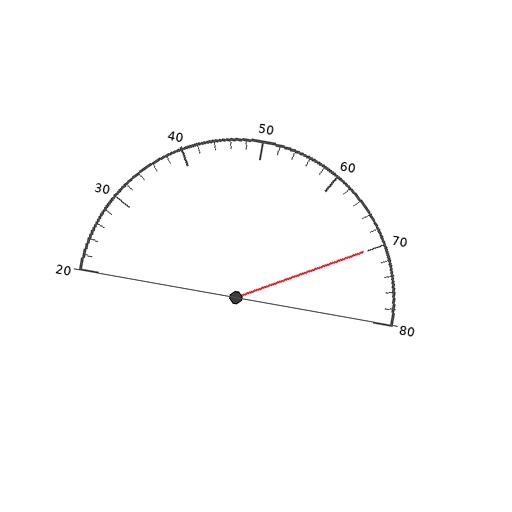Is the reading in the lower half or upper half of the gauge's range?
The reading is in the upper half of the range (20 to 80).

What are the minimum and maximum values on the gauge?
The gauge ranges from 20 to 80.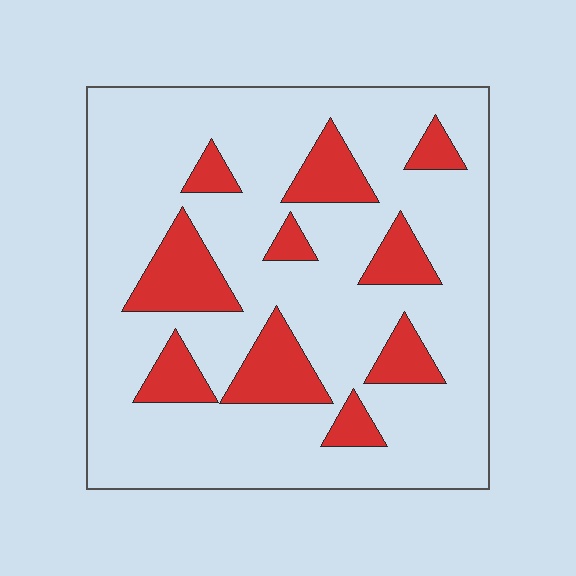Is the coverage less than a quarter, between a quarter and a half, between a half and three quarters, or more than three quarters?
Less than a quarter.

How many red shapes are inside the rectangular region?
10.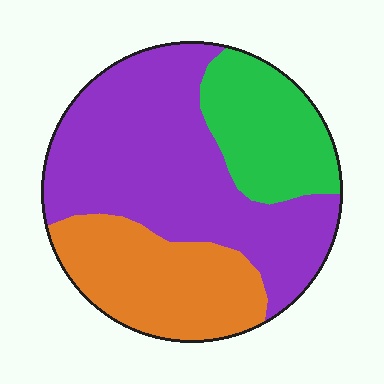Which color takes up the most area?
Purple, at roughly 50%.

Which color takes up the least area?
Green, at roughly 20%.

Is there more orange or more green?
Orange.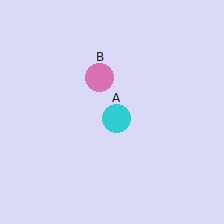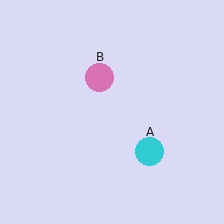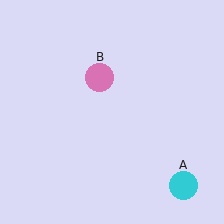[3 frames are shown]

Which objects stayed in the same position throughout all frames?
Pink circle (object B) remained stationary.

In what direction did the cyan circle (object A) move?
The cyan circle (object A) moved down and to the right.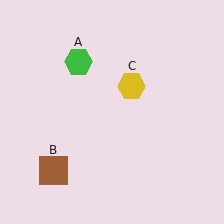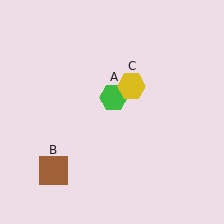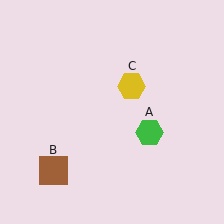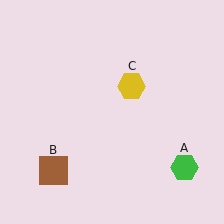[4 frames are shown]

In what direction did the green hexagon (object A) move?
The green hexagon (object A) moved down and to the right.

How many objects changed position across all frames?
1 object changed position: green hexagon (object A).